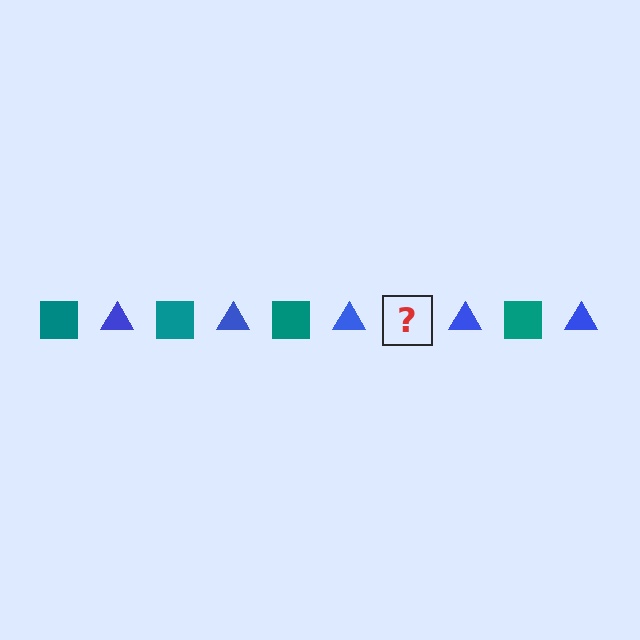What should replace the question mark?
The question mark should be replaced with a teal square.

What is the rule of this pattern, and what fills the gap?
The rule is that the pattern alternates between teal square and blue triangle. The gap should be filled with a teal square.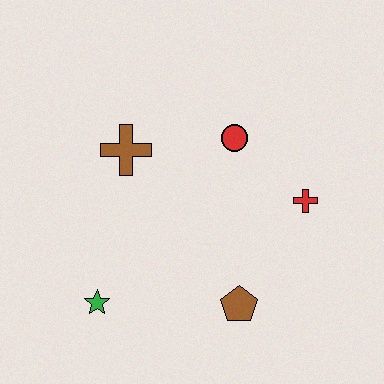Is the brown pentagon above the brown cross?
No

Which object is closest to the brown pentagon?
The red cross is closest to the brown pentagon.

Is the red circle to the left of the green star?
No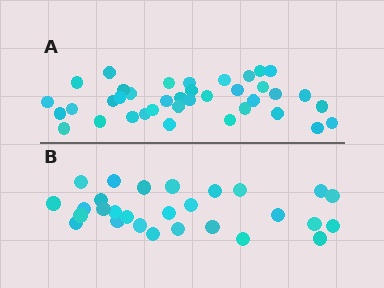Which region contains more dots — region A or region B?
Region A (the top region) has more dots.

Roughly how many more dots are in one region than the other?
Region A has roughly 10 or so more dots than region B.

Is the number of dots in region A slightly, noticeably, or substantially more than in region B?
Region A has noticeably more, but not dramatically so. The ratio is roughly 1.4 to 1.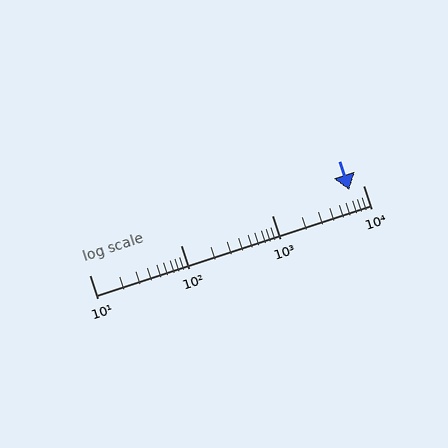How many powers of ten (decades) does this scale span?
The scale spans 3 decades, from 10 to 10000.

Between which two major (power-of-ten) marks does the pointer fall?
The pointer is between 1000 and 10000.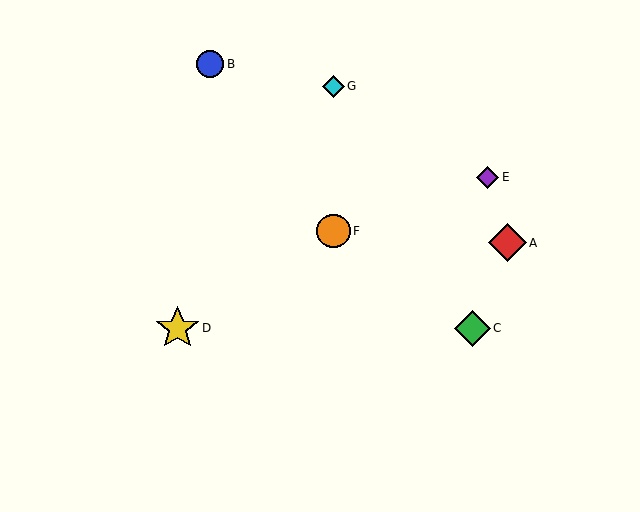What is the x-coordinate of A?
Object A is at x≈507.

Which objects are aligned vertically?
Objects F, G are aligned vertically.